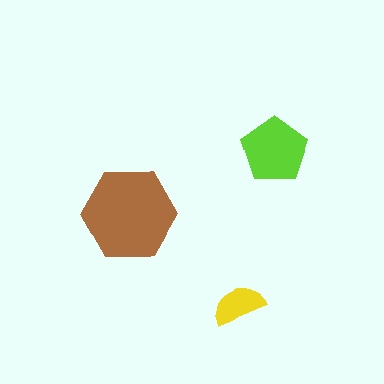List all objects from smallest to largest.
The yellow semicircle, the lime pentagon, the brown hexagon.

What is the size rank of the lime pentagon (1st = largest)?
2nd.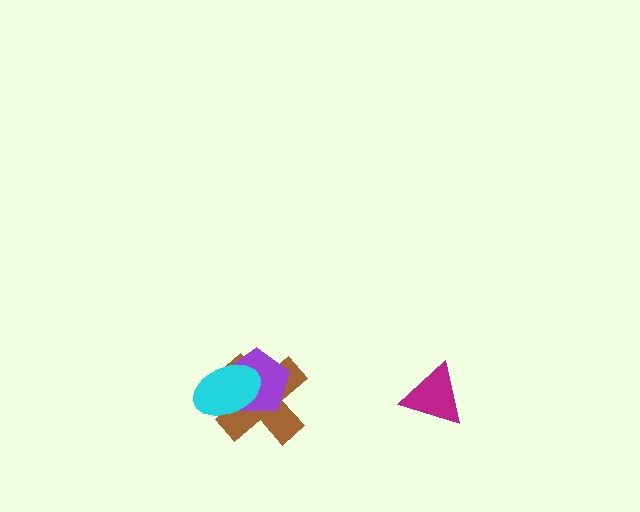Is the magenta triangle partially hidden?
No, no other shape covers it.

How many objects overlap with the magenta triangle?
0 objects overlap with the magenta triangle.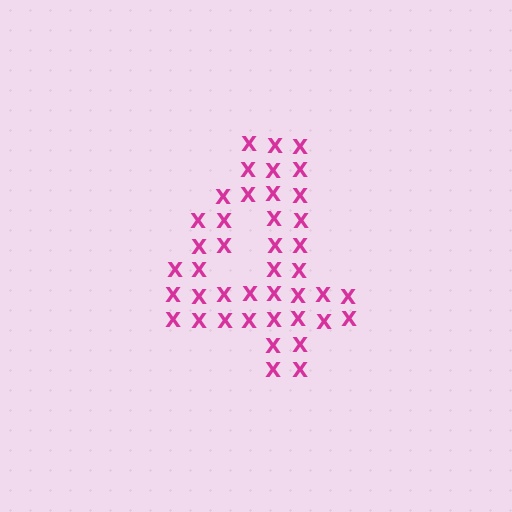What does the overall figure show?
The overall figure shows the digit 4.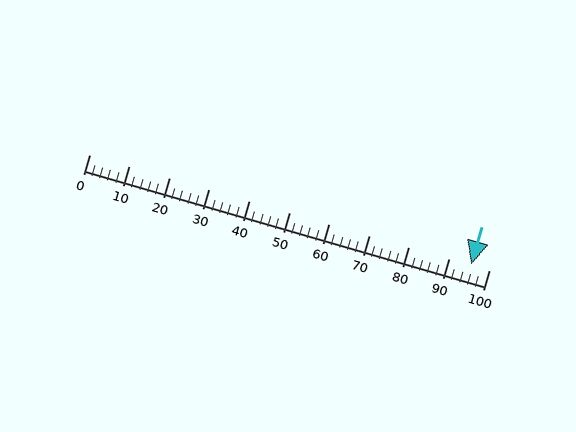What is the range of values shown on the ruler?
The ruler shows values from 0 to 100.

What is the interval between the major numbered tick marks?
The major tick marks are spaced 10 units apart.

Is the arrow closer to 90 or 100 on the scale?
The arrow is closer to 100.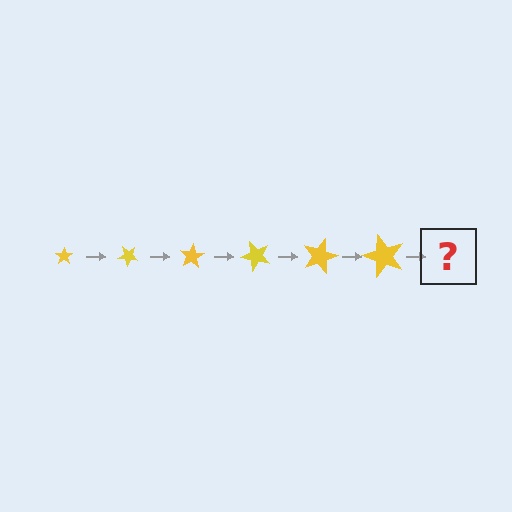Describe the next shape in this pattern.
It should be a star, larger than the previous one and rotated 240 degrees from the start.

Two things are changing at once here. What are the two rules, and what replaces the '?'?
The two rules are that the star grows larger each step and it rotates 40 degrees each step. The '?' should be a star, larger than the previous one and rotated 240 degrees from the start.